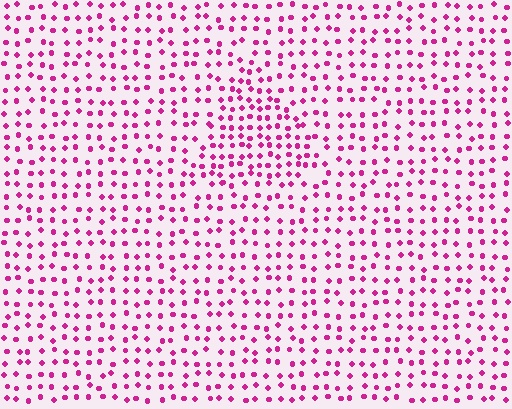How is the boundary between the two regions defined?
The boundary is defined by a change in element density (approximately 1.6x ratio). All elements are the same color, size, and shape.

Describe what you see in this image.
The image contains small magenta elements arranged at two different densities. A triangle-shaped region is visible where the elements are more densely packed than the surrounding area.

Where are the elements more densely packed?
The elements are more densely packed inside the triangle boundary.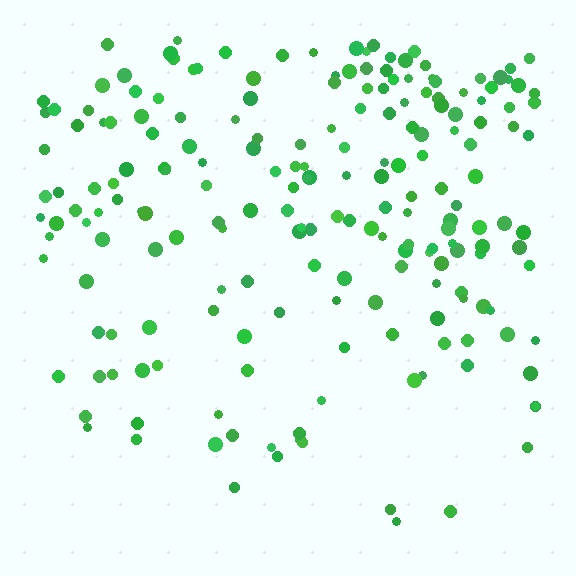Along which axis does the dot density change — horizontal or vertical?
Vertical.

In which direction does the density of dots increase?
From bottom to top, with the top side densest.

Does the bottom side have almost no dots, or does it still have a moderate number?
Still a moderate number, just noticeably fewer than the top.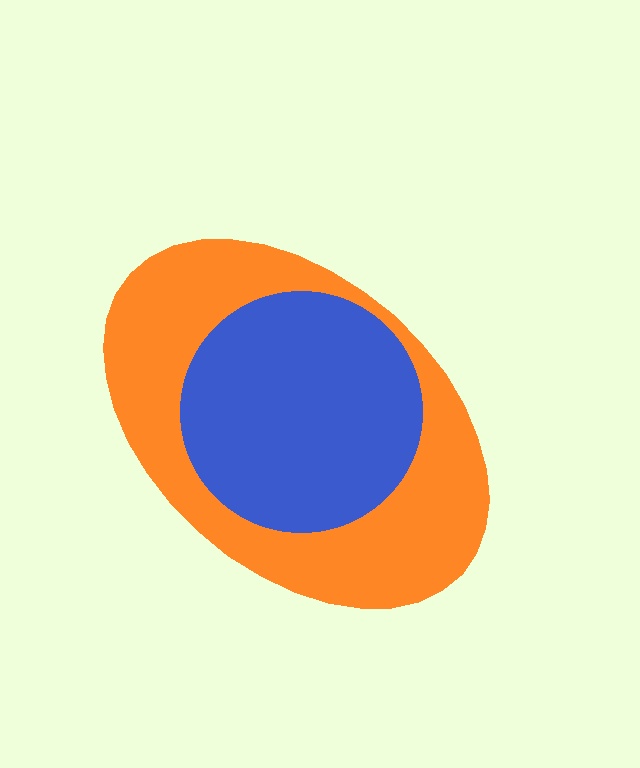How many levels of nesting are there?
2.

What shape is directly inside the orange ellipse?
The blue circle.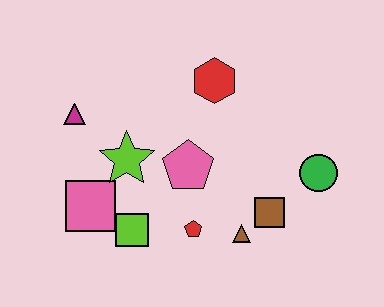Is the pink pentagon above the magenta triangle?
No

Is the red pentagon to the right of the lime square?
Yes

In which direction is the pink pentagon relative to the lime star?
The pink pentagon is to the right of the lime star.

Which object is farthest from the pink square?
The green circle is farthest from the pink square.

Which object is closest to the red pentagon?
The brown triangle is closest to the red pentagon.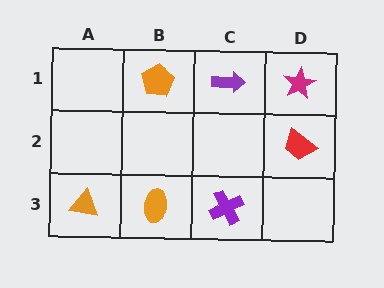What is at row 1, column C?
A purple arrow.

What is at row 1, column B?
An orange pentagon.